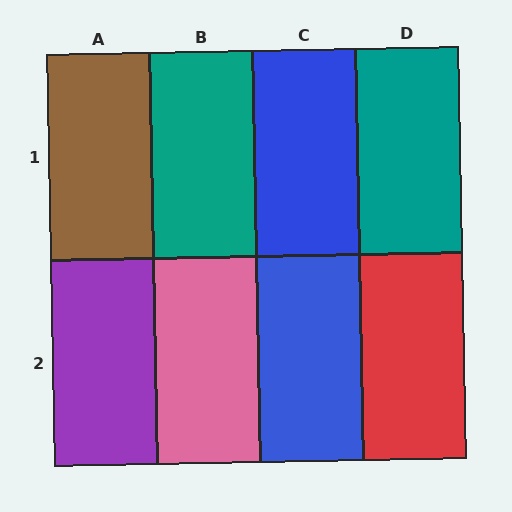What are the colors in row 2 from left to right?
Purple, pink, blue, red.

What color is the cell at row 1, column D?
Teal.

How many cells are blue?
2 cells are blue.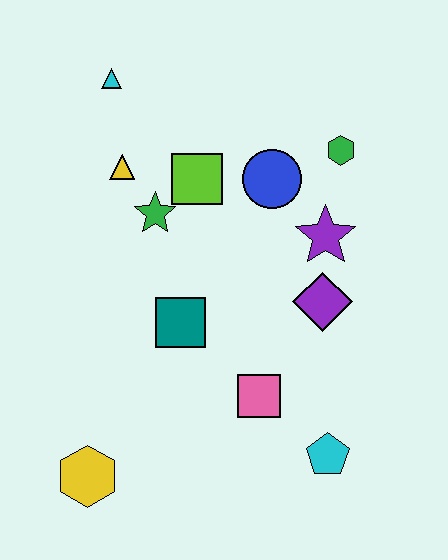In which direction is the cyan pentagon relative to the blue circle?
The cyan pentagon is below the blue circle.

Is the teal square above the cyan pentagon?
Yes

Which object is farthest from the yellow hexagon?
The green hexagon is farthest from the yellow hexagon.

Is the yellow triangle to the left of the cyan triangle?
No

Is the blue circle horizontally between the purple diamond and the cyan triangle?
Yes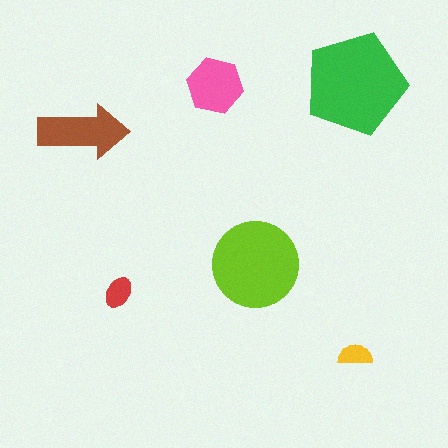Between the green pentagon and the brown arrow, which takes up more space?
The green pentagon.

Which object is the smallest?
The yellow semicircle.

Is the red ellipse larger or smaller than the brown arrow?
Smaller.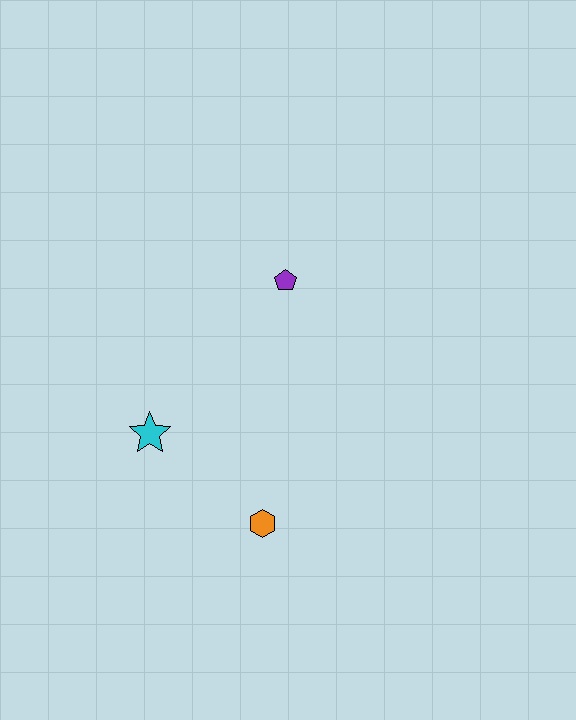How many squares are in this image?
There are no squares.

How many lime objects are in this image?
There are no lime objects.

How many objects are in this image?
There are 3 objects.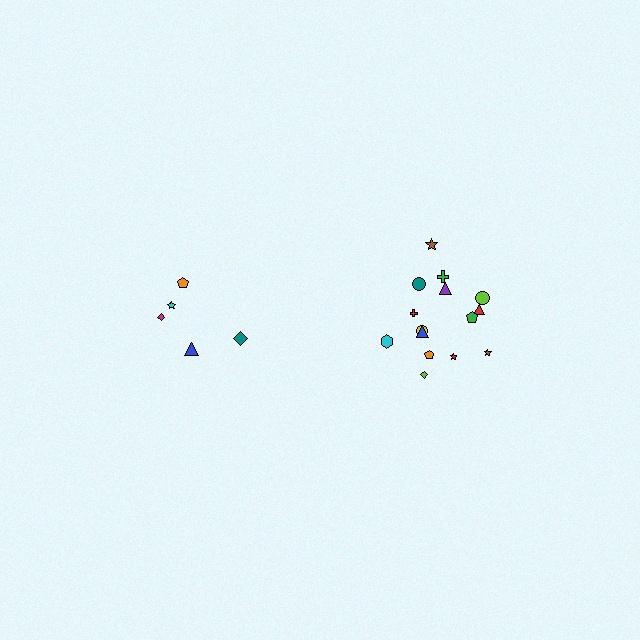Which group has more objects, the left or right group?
The right group.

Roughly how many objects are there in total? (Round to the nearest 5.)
Roughly 20 objects in total.